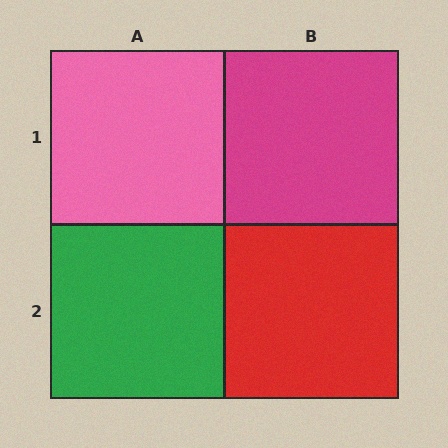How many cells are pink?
1 cell is pink.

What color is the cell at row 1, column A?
Pink.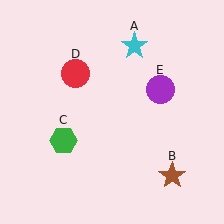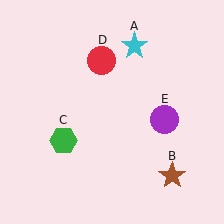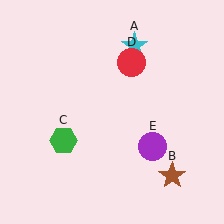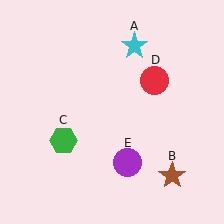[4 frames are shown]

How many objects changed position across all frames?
2 objects changed position: red circle (object D), purple circle (object E).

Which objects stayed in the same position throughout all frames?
Cyan star (object A) and brown star (object B) and green hexagon (object C) remained stationary.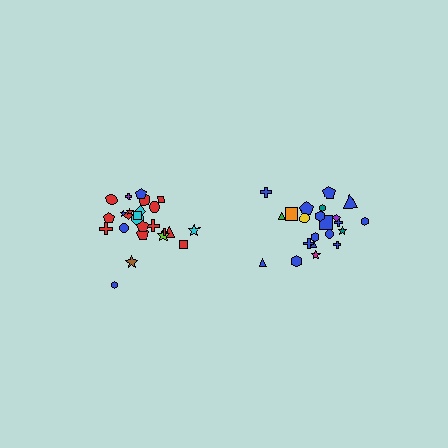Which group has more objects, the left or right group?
The left group.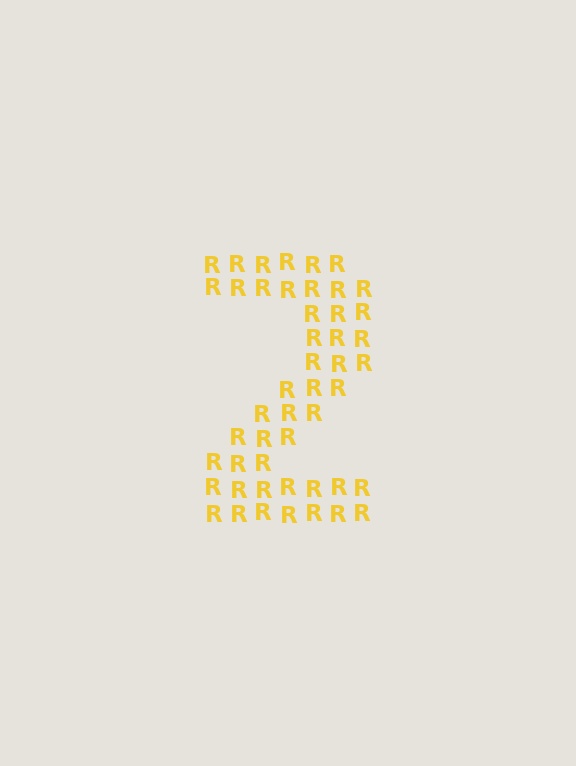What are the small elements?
The small elements are letter R's.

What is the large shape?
The large shape is the digit 2.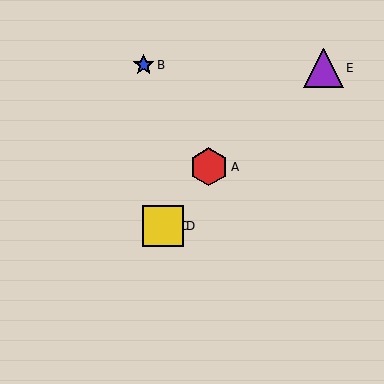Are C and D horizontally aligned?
Yes, both are at y≈226.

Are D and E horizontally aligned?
No, D is at y≈226 and E is at y≈68.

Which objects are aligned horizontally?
Objects C, D are aligned horizontally.